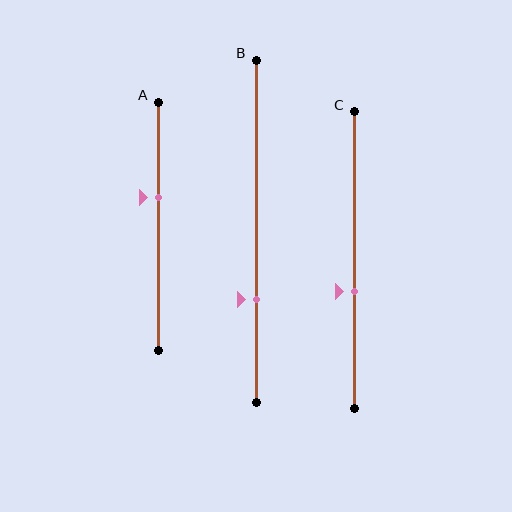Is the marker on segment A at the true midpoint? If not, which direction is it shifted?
No, the marker on segment A is shifted upward by about 11% of the segment length.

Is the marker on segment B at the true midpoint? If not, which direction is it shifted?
No, the marker on segment B is shifted downward by about 20% of the segment length.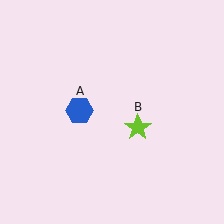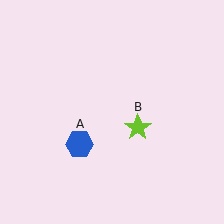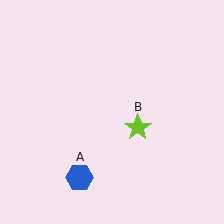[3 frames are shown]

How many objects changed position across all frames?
1 object changed position: blue hexagon (object A).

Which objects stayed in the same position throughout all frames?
Lime star (object B) remained stationary.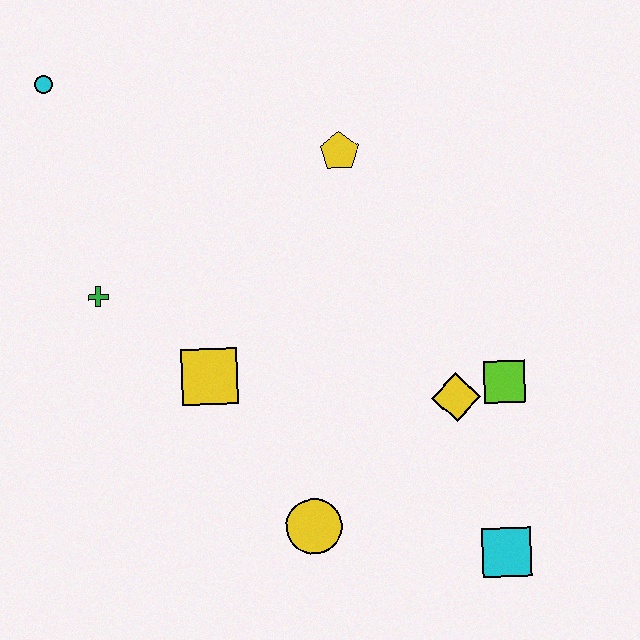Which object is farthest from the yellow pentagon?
The cyan square is farthest from the yellow pentagon.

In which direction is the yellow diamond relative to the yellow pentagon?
The yellow diamond is below the yellow pentagon.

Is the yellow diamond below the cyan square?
No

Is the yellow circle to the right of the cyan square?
No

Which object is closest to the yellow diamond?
The lime square is closest to the yellow diamond.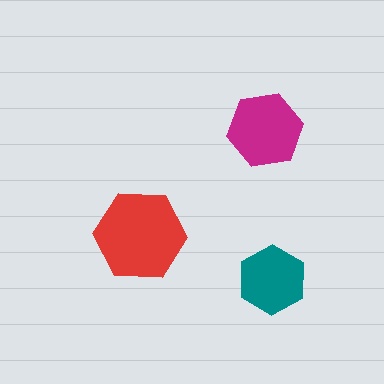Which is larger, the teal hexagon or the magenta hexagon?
The magenta one.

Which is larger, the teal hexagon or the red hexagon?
The red one.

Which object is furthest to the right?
The teal hexagon is rightmost.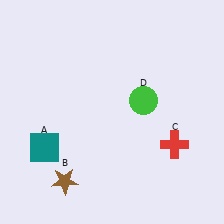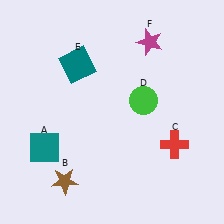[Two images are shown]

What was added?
A teal square (E), a magenta star (F) were added in Image 2.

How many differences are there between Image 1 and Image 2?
There are 2 differences between the two images.